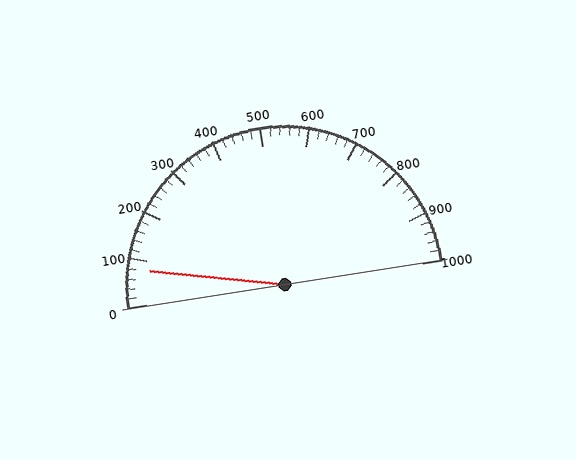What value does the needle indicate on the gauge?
The needle indicates approximately 80.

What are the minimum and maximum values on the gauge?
The gauge ranges from 0 to 1000.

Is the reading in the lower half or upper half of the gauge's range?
The reading is in the lower half of the range (0 to 1000).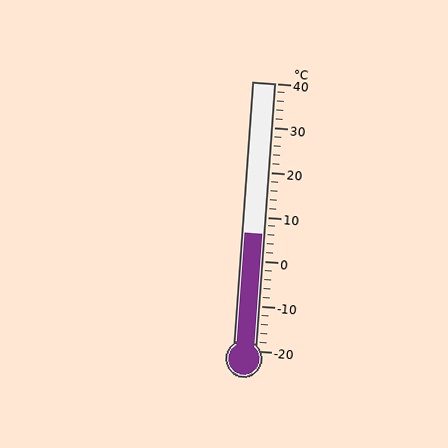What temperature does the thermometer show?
The thermometer shows approximately 6°C.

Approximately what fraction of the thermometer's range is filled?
The thermometer is filled to approximately 45% of its range.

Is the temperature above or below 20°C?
The temperature is below 20°C.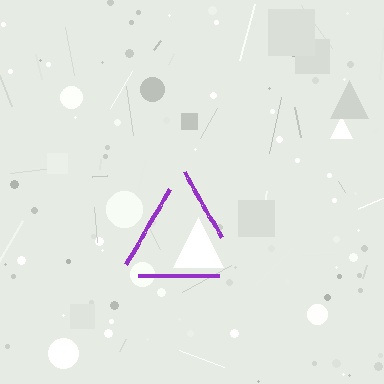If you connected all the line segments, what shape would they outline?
They would outline a triangle.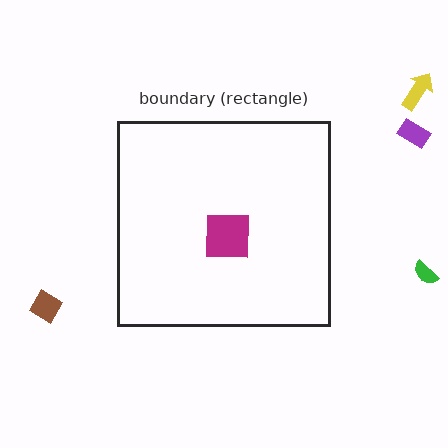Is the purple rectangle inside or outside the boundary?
Outside.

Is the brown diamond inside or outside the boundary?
Outside.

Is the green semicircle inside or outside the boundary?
Outside.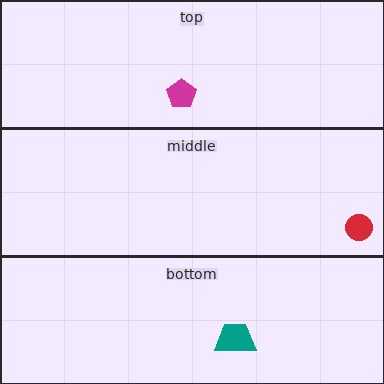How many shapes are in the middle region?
1.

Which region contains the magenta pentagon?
The top region.